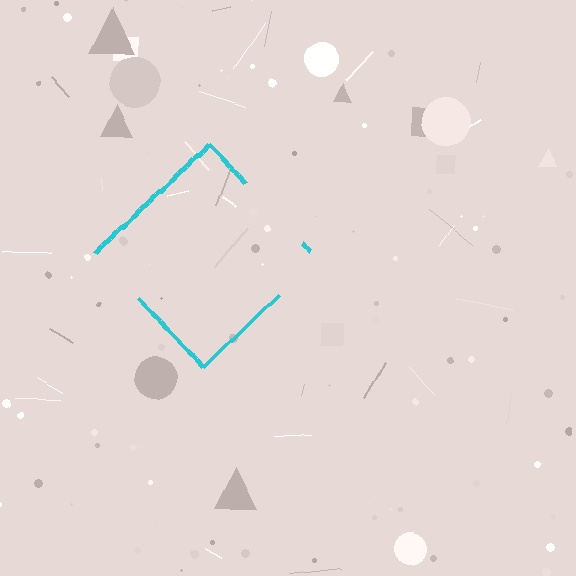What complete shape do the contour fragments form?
The contour fragments form a diamond.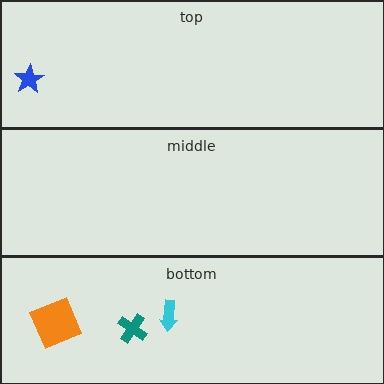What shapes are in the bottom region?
The teal cross, the orange square, the cyan arrow.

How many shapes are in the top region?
1.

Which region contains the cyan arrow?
The bottom region.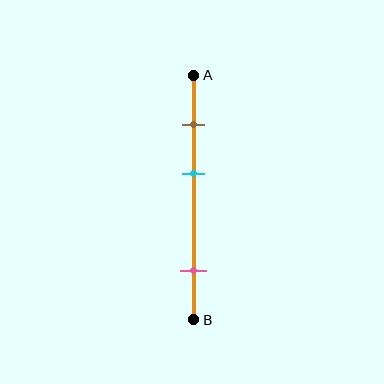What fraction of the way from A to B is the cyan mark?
The cyan mark is approximately 40% (0.4) of the way from A to B.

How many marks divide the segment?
There are 3 marks dividing the segment.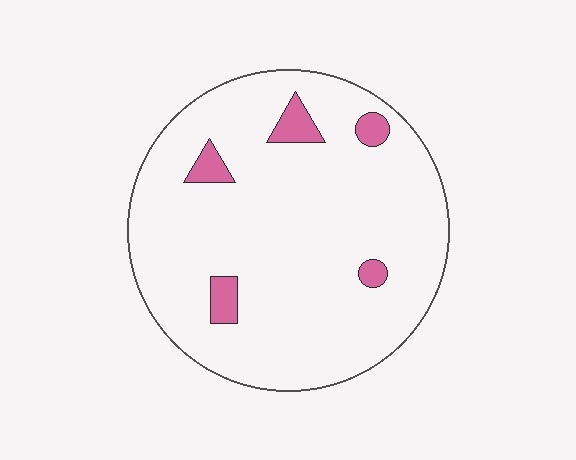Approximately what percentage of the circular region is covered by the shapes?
Approximately 5%.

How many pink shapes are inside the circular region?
5.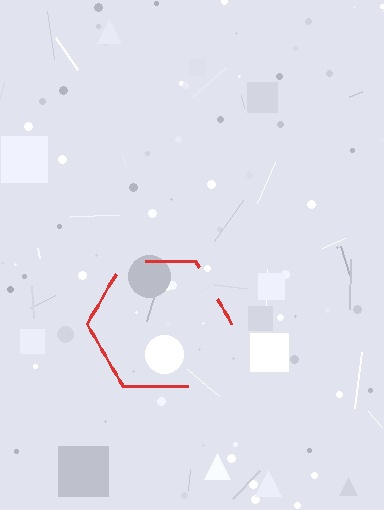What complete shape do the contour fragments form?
The contour fragments form a hexagon.